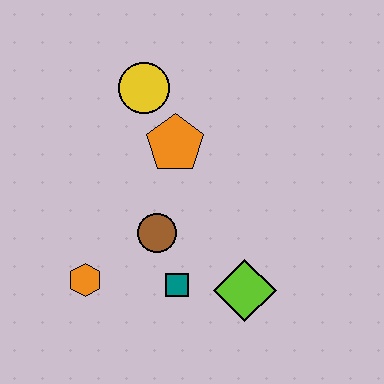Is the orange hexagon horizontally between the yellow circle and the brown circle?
No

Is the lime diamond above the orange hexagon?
No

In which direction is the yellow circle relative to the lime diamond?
The yellow circle is above the lime diamond.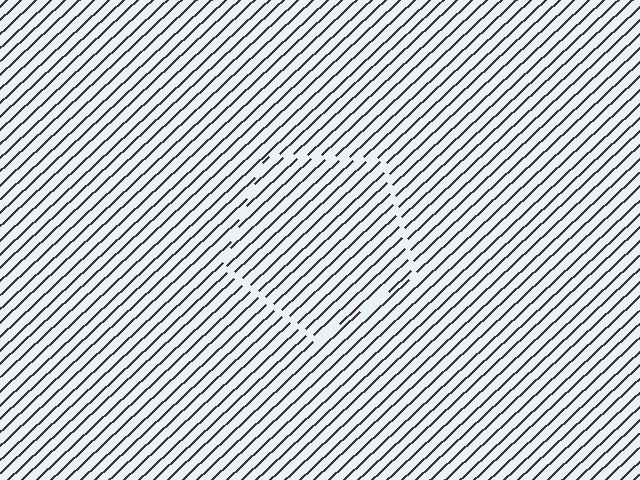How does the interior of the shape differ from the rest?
The interior of the shape contains the same grating, shifted by half a period — the contour is defined by the phase discontinuity where line-ends from the inner and outer gratings abut.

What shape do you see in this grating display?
An illusory pentagon. The interior of the shape contains the same grating, shifted by half a period — the contour is defined by the phase discontinuity where line-ends from the inner and outer gratings abut.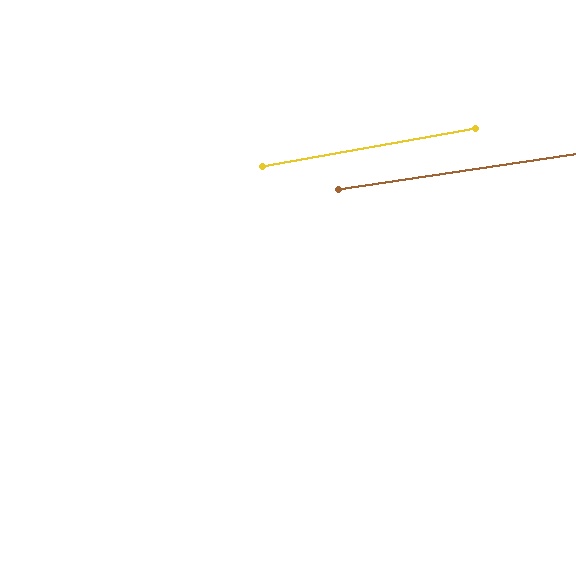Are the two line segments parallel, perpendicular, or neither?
Parallel — their directions differ by only 1.9°.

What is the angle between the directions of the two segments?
Approximately 2 degrees.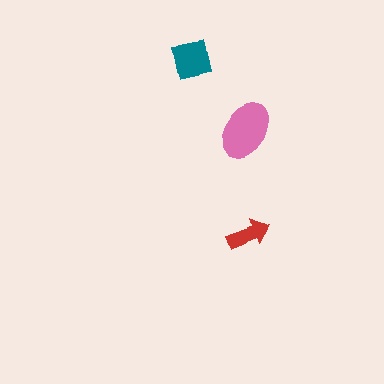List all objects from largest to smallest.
The pink ellipse, the teal square, the red arrow.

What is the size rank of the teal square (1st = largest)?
2nd.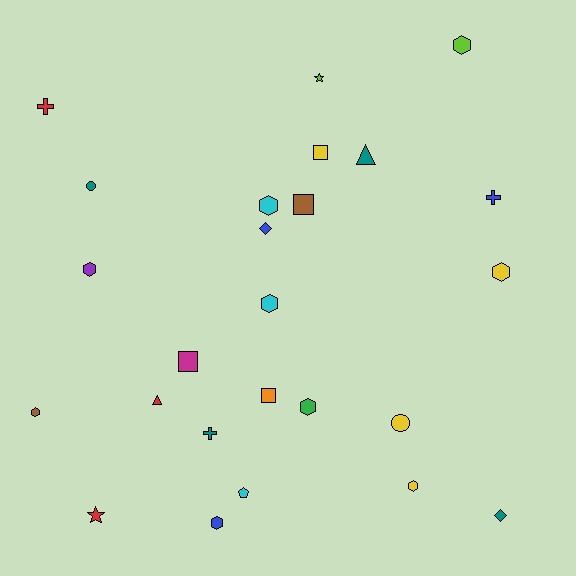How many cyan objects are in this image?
There are 3 cyan objects.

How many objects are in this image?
There are 25 objects.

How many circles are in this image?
There are 2 circles.